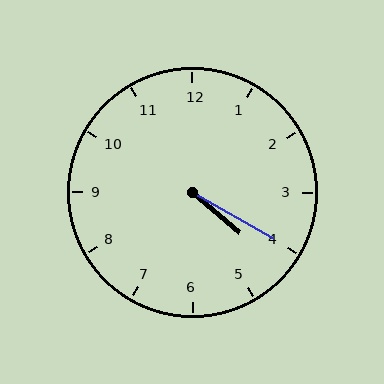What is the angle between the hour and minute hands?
Approximately 10 degrees.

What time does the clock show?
4:20.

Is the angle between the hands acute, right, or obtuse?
It is acute.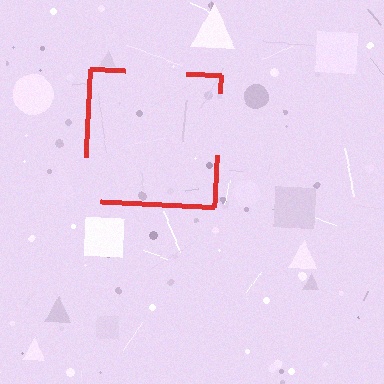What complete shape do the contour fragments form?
The contour fragments form a square.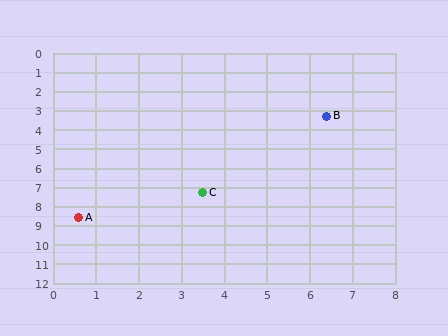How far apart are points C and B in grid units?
Points C and B are about 4.9 grid units apart.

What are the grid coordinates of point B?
Point B is at approximately (6.4, 3.3).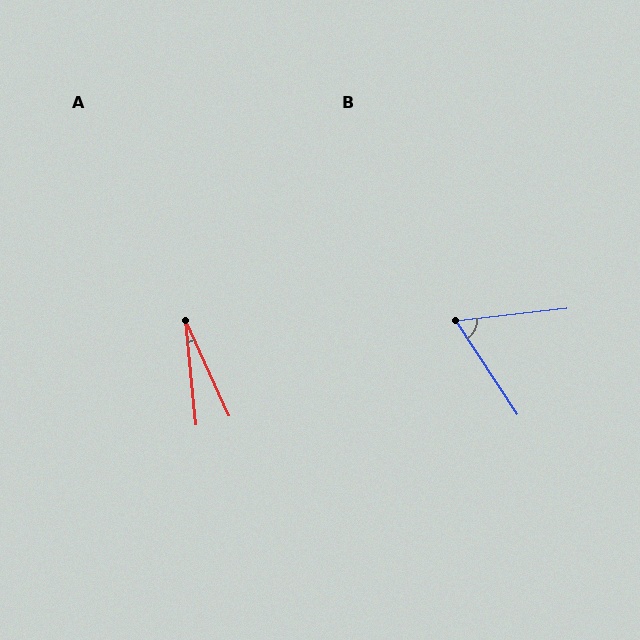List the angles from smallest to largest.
A (19°), B (63°).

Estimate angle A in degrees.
Approximately 19 degrees.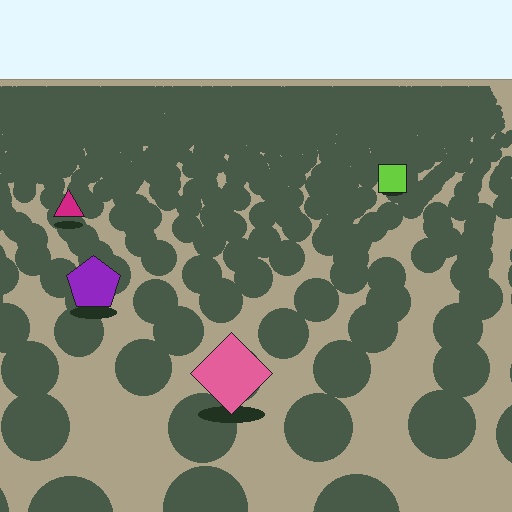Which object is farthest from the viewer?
The lime square is farthest from the viewer. It appears smaller and the ground texture around it is denser.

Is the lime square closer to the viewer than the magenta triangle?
No. The magenta triangle is closer — you can tell from the texture gradient: the ground texture is coarser near it.